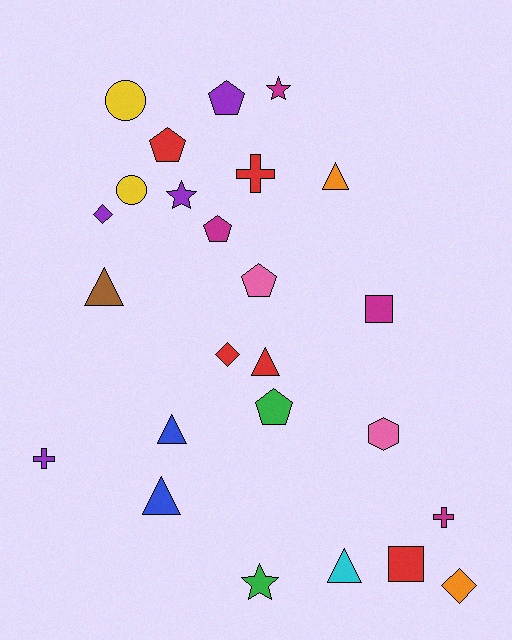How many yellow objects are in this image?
There are 2 yellow objects.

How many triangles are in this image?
There are 6 triangles.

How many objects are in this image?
There are 25 objects.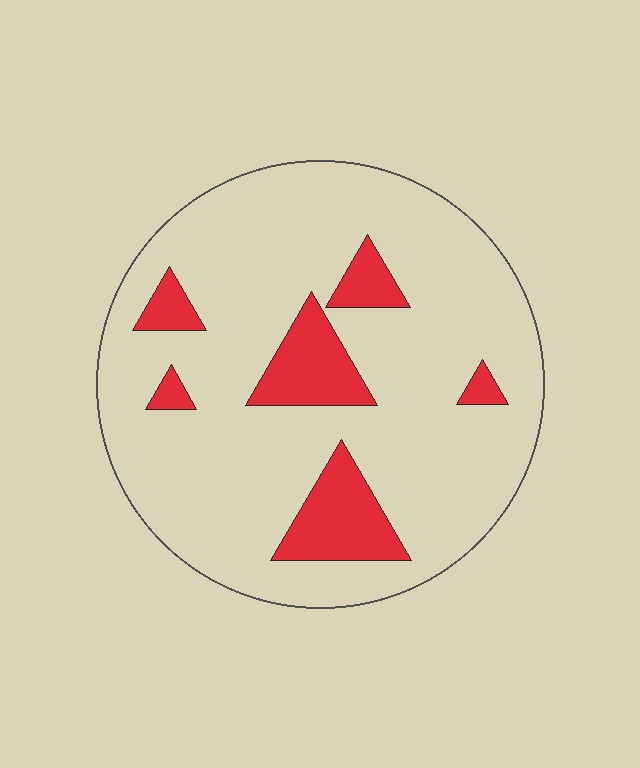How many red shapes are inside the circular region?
6.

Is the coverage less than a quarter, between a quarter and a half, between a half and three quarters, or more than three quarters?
Less than a quarter.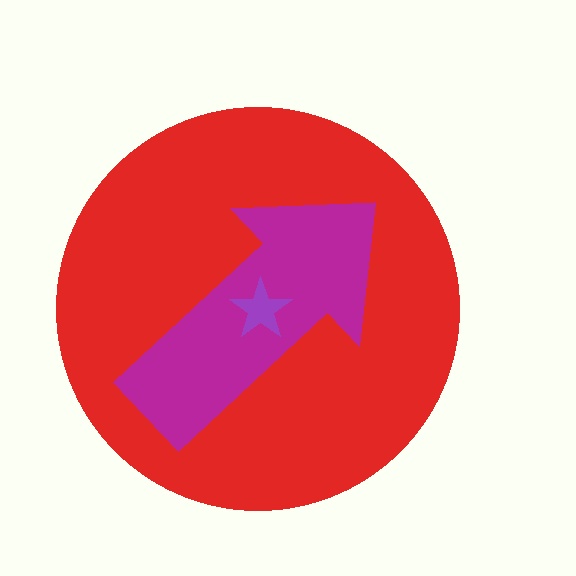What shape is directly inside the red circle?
The magenta arrow.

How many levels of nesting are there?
3.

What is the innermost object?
The purple star.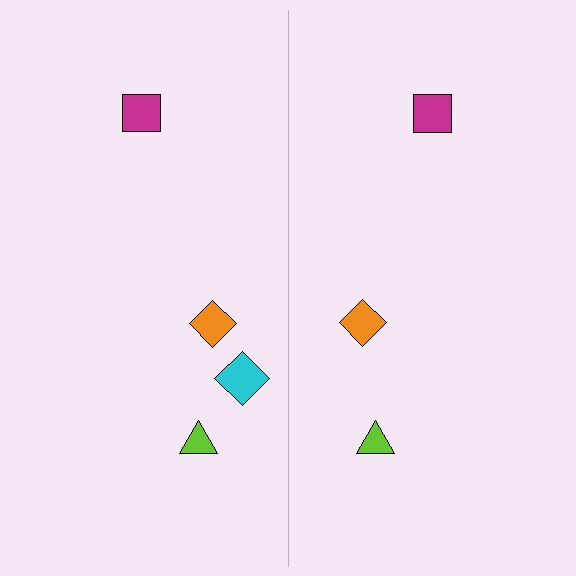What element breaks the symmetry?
A cyan diamond is missing from the right side.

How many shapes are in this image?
There are 7 shapes in this image.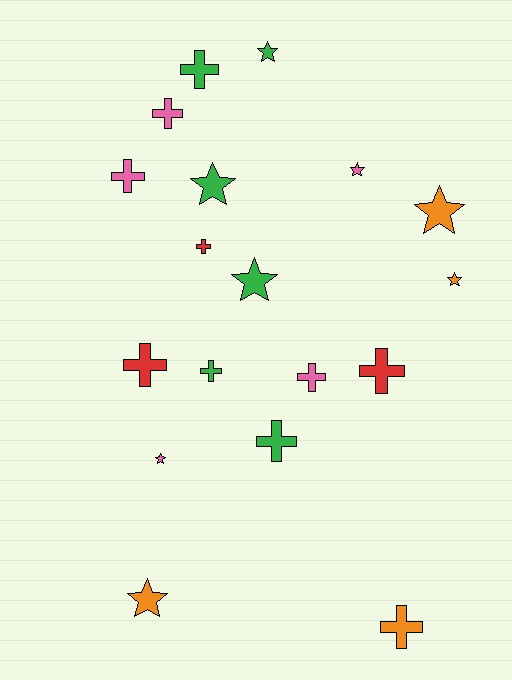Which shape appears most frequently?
Cross, with 10 objects.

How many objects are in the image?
There are 18 objects.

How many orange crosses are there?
There is 1 orange cross.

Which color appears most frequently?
Green, with 6 objects.